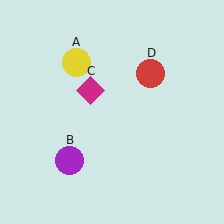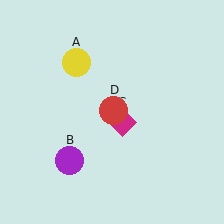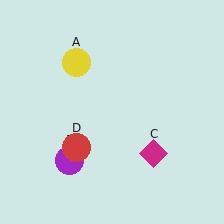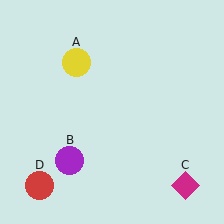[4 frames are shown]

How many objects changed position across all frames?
2 objects changed position: magenta diamond (object C), red circle (object D).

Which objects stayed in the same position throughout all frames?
Yellow circle (object A) and purple circle (object B) remained stationary.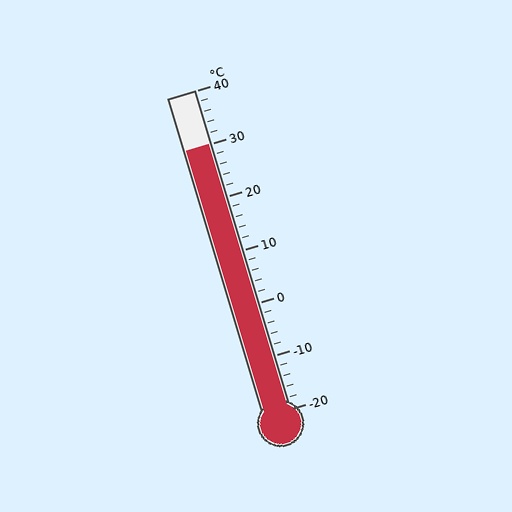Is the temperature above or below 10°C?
The temperature is above 10°C.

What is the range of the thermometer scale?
The thermometer scale ranges from -20°C to 40°C.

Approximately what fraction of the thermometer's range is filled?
The thermometer is filled to approximately 85% of its range.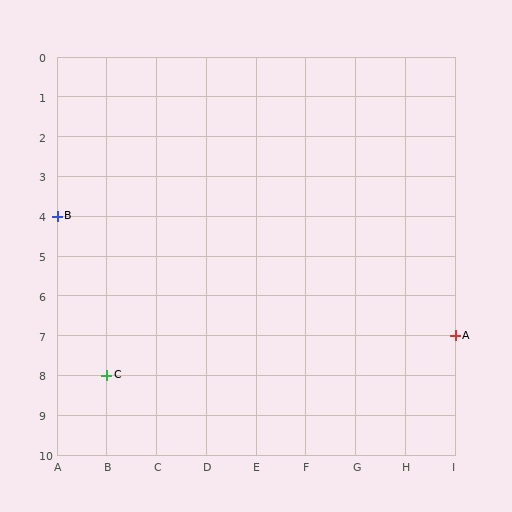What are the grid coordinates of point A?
Point A is at grid coordinates (I, 7).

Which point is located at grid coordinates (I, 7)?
Point A is at (I, 7).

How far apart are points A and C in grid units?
Points A and C are 7 columns and 1 row apart (about 7.1 grid units diagonally).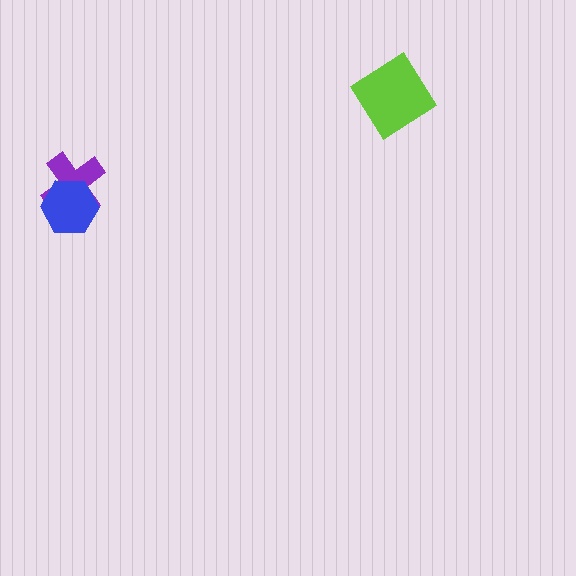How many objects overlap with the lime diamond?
0 objects overlap with the lime diamond.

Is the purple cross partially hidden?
Yes, it is partially covered by another shape.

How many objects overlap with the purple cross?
1 object overlaps with the purple cross.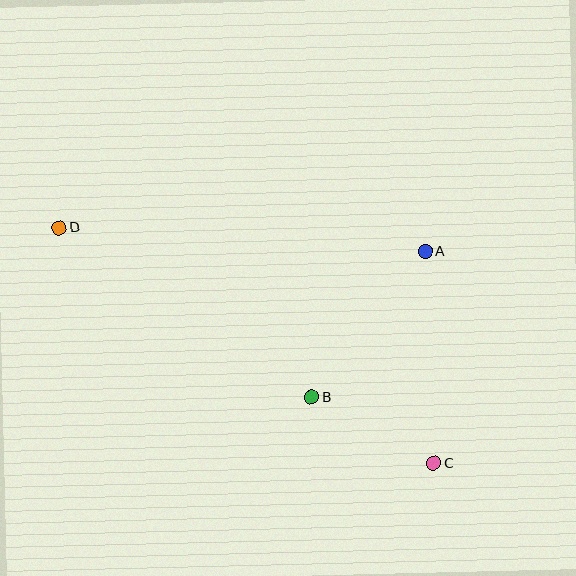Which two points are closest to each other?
Points B and C are closest to each other.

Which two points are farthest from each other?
Points C and D are farthest from each other.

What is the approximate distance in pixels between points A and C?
The distance between A and C is approximately 212 pixels.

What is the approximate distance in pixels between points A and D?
The distance between A and D is approximately 367 pixels.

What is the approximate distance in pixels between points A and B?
The distance between A and B is approximately 185 pixels.